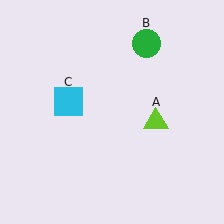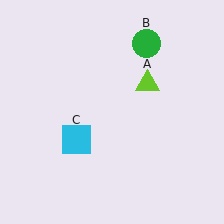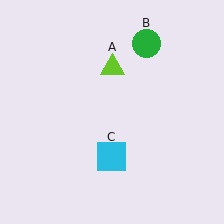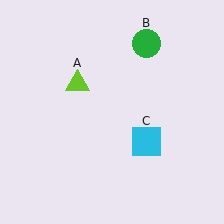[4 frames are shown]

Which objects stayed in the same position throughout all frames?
Green circle (object B) remained stationary.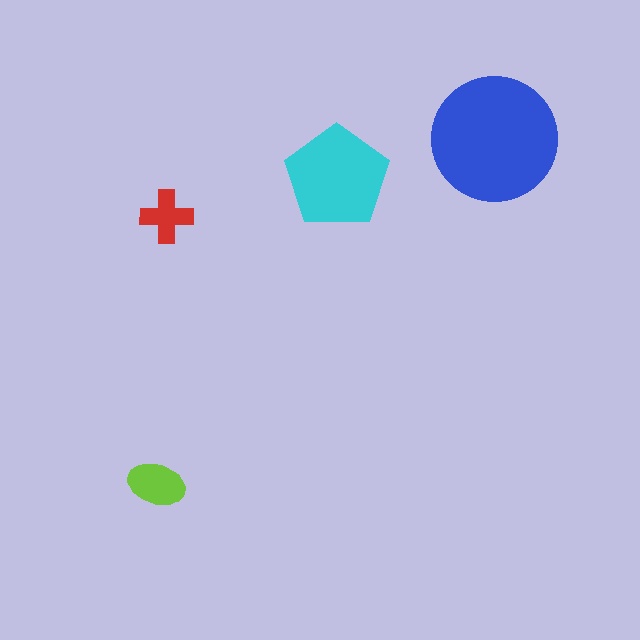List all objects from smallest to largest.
The red cross, the lime ellipse, the cyan pentagon, the blue circle.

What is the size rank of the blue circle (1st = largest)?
1st.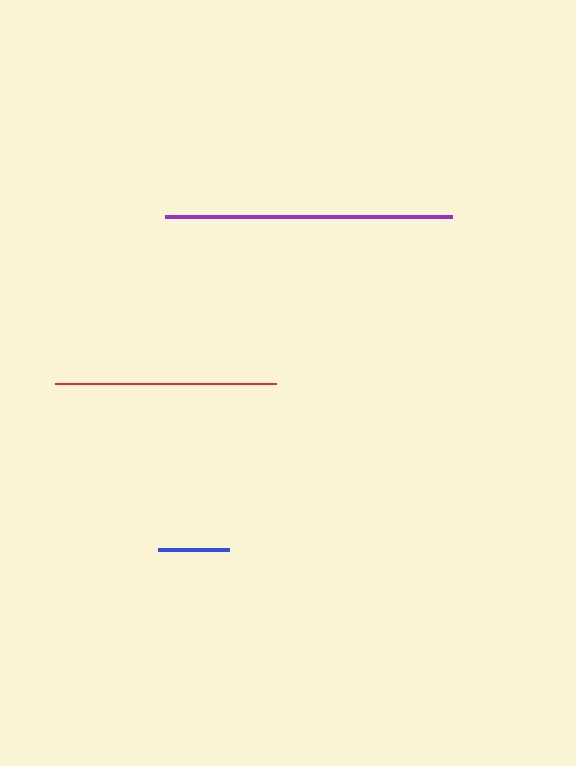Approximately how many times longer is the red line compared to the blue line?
The red line is approximately 3.1 times the length of the blue line.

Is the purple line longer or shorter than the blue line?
The purple line is longer than the blue line.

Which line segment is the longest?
The purple line is the longest at approximately 286 pixels.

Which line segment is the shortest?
The blue line is the shortest at approximately 71 pixels.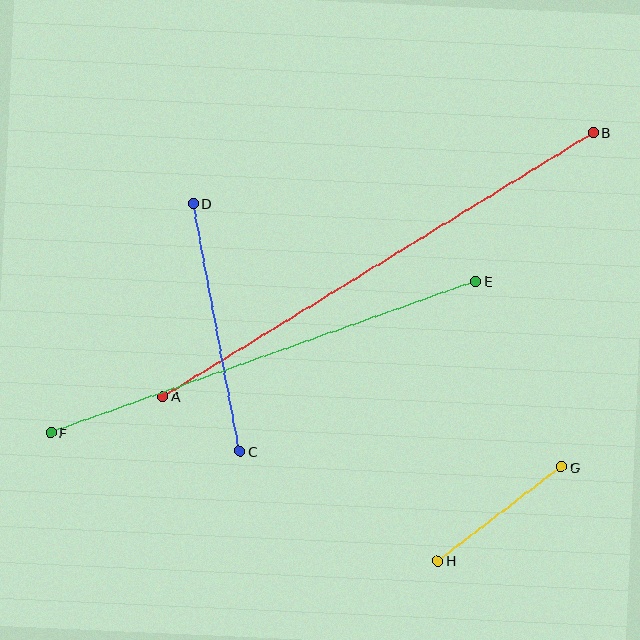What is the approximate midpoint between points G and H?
The midpoint is at approximately (500, 514) pixels.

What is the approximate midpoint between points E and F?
The midpoint is at approximately (263, 357) pixels.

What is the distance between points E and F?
The distance is approximately 451 pixels.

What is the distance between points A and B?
The distance is approximately 504 pixels.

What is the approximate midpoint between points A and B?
The midpoint is at approximately (378, 264) pixels.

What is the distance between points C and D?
The distance is approximately 252 pixels.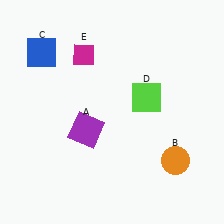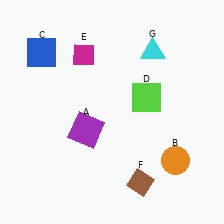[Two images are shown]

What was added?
A brown diamond (F), a cyan triangle (G) were added in Image 2.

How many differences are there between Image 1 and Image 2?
There are 2 differences between the two images.